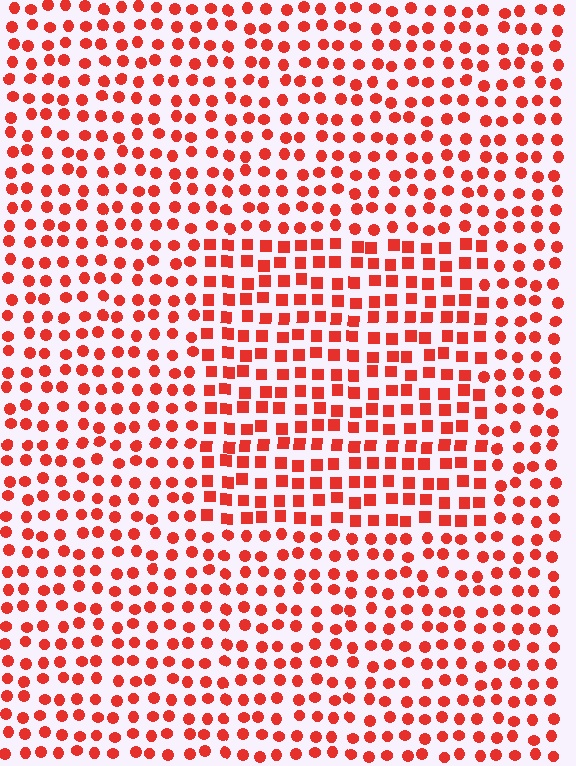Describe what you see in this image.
The image is filled with small red elements arranged in a uniform grid. A rectangle-shaped region contains squares, while the surrounding area contains circles. The boundary is defined purely by the change in element shape.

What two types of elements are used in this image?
The image uses squares inside the rectangle region and circles outside it.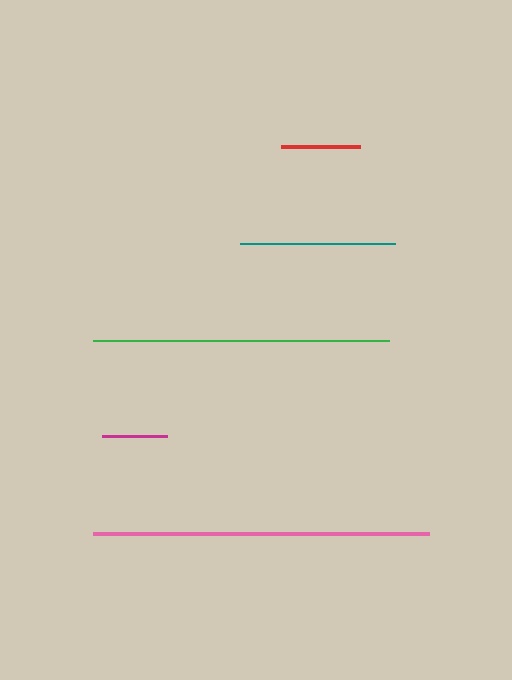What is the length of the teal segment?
The teal segment is approximately 155 pixels long.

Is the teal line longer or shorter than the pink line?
The pink line is longer than the teal line.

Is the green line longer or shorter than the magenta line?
The green line is longer than the magenta line.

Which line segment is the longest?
The pink line is the longest at approximately 336 pixels.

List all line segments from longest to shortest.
From longest to shortest: pink, green, teal, red, magenta.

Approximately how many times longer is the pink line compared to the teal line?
The pink line is approximately 2.2 times the length of the teal line.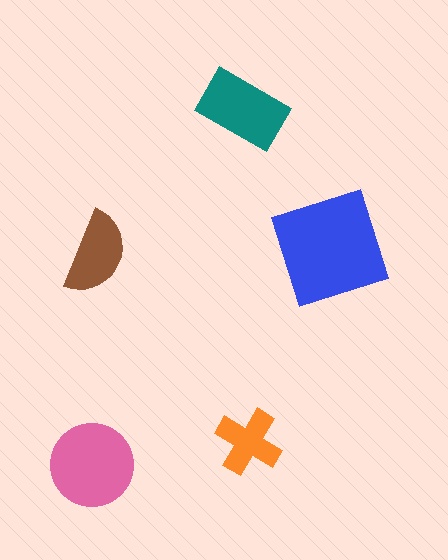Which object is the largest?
The blue square.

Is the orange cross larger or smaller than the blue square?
Smaller.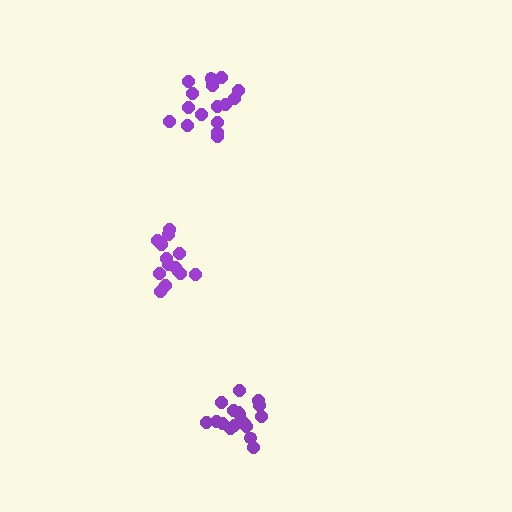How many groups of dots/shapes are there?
There are 3 groups.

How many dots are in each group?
Group 1: 14 dots, Group 2: 17 dots, Group 3: 16 dots (47 total).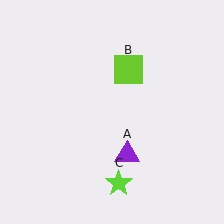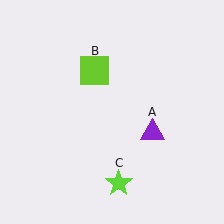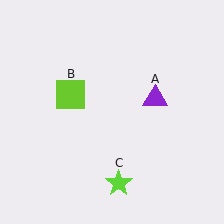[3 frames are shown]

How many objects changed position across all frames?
2 objects changed position: purple triangle (object A), lime square (object B).